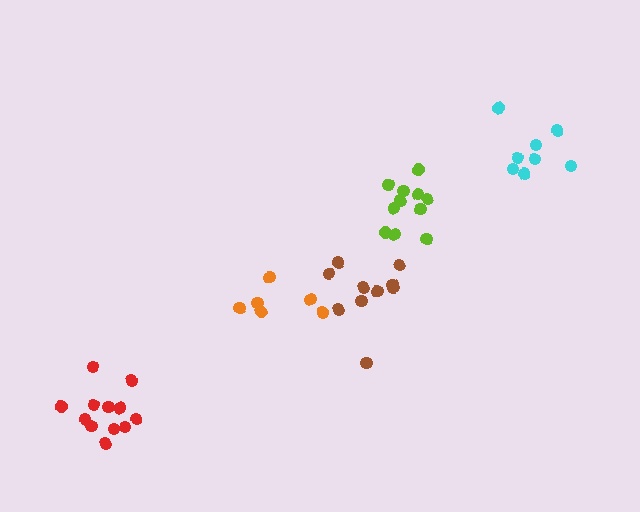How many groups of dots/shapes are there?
There are 5 groups.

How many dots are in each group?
Group 1: 6 dots, Group 2: 11 dots, Group 3: 10 dots, Group 4: 8 dots, Group 5: 12 dots (47 total).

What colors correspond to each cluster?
The clusters are colored: orange, lime, brown, cyan, red.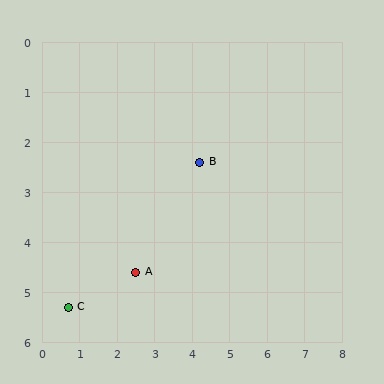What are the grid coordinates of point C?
Point C is at approximately (0.7, 5.3).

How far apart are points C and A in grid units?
Points C and A are about 1.9 grid units apart.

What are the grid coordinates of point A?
Point A is at approximately (2.5, 4.6).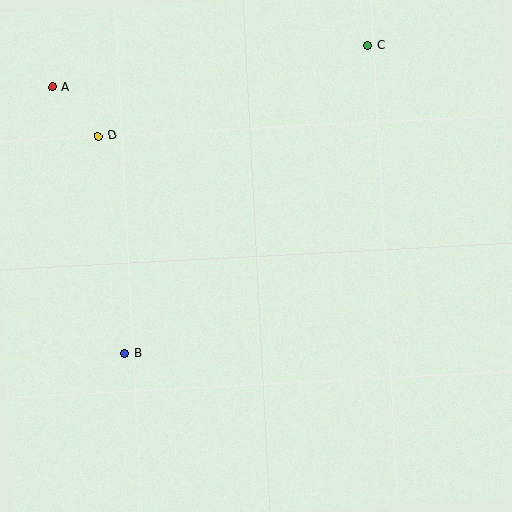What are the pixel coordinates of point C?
Point C is at (368, 46).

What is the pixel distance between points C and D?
The distance between C and D is 284 pixels.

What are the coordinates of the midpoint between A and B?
The midpoint between A and B is at (88, 220).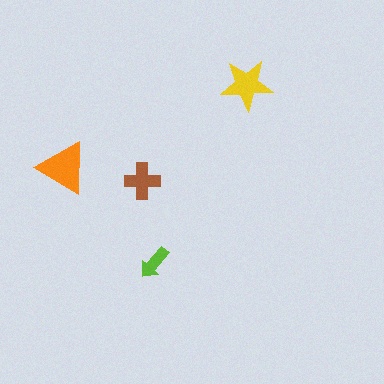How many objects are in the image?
There are 4 objects in the image.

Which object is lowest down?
The lime arrow is bottommost.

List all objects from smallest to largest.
The lime arrow, the brown cross, the yellow star, the orange triangle.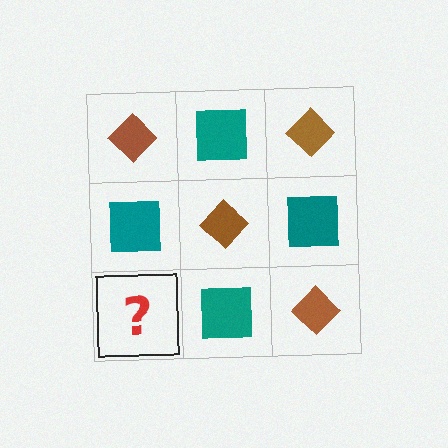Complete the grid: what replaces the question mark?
The question mark should be replaced with a brown diamond.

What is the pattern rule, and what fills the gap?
The rule is that it alternates brown diamond and teal square in a checkerboard pattern. The gap should be filled with a brown diamond.